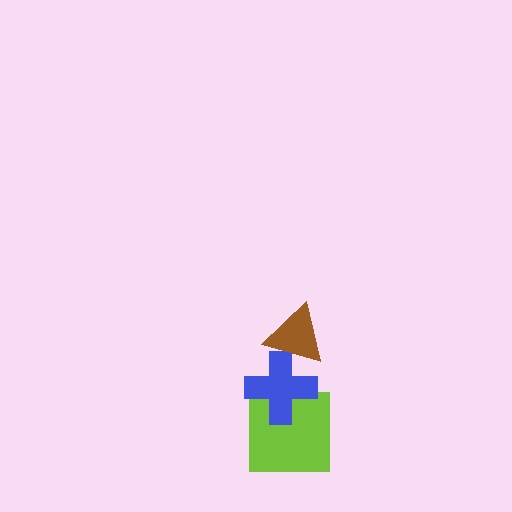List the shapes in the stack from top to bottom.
From top to bottom: the brown triangle, the blue cross, the lime square.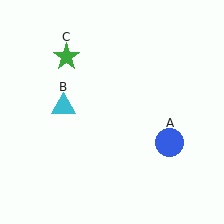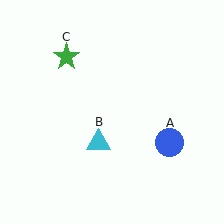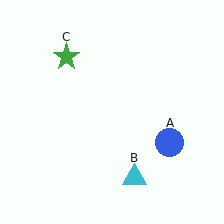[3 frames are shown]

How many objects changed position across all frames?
1 object changed position: cyan triangle (object B).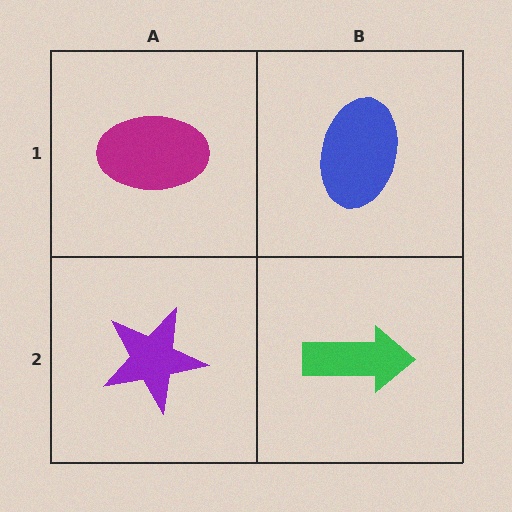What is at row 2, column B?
A green arrow.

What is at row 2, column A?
A purple star.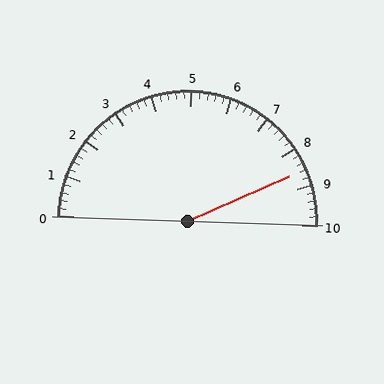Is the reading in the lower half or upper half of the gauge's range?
The reading is in the upper half of the range (0 to 10).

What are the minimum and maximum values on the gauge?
The gauge ranges from 0 to 10.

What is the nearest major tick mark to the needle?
The nearest major tick mark is 9.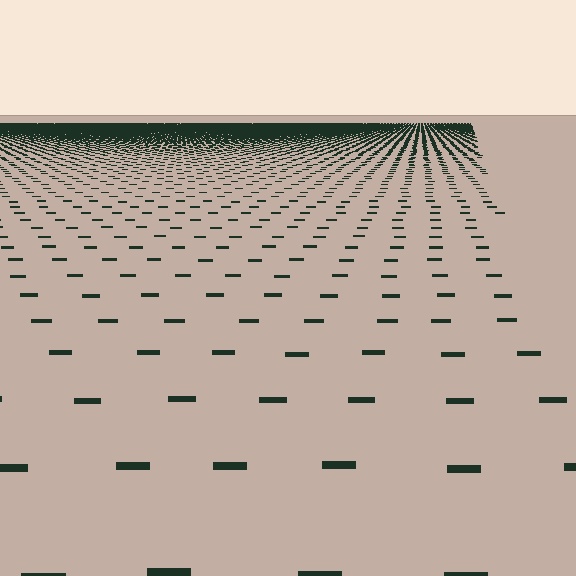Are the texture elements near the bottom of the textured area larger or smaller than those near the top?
Larger. Near the bottom, elements are closer to the viewer and appear at a bigger on-screen size.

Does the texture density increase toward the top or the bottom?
Density increases toward the top.